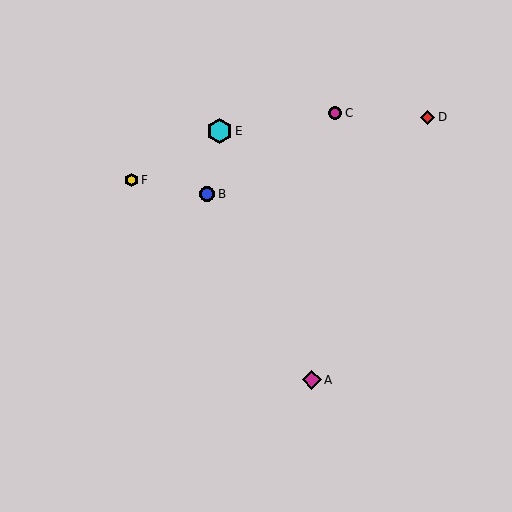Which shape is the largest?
The cyan hexagon (labeled E) is the largest.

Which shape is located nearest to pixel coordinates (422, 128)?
The red diamond (labeled D) at (427, 117) is nearest to that location.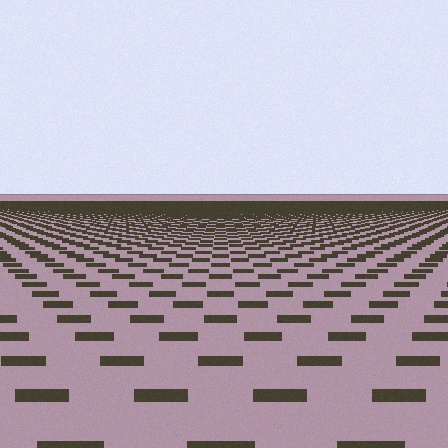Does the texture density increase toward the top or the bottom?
Density increases toward the top.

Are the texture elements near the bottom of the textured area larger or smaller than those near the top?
Larger. Near the bottom, elements are closer to the viewer and appear at a bigger on-screen size.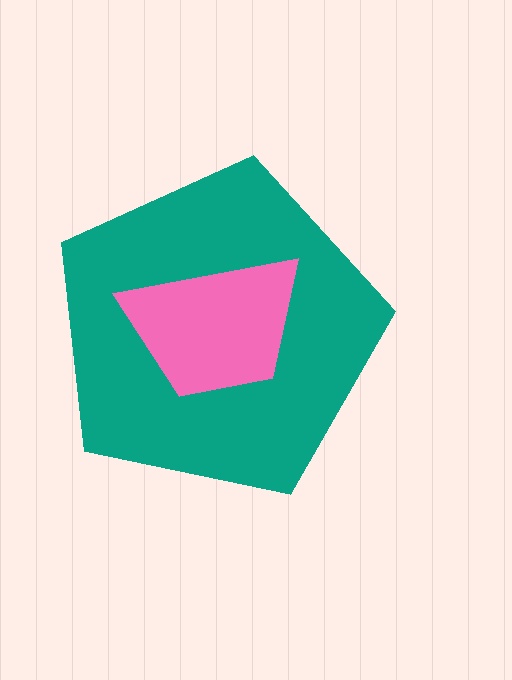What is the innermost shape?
The pink trapezoid.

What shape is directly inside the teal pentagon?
The pink trapezoid.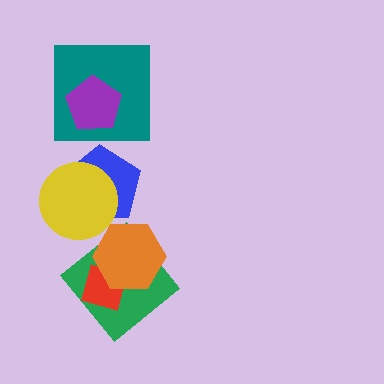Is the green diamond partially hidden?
Yes, it is partially covered by another shape.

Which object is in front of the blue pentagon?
The yellow circle is in front of the blue pentagon.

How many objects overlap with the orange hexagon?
2 objects overlap with the orange hexagon.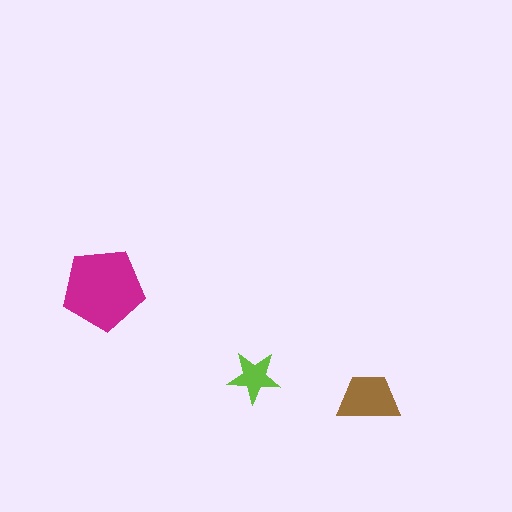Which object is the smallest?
The lime star.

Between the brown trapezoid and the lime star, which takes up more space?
The brown trapezoid.